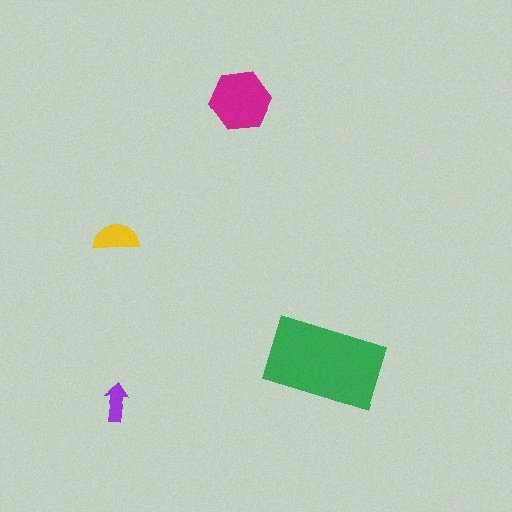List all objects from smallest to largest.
The purple arrow, the yellow semicircle, the magenta hexagon, the green rectangle.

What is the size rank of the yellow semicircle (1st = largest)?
3rd.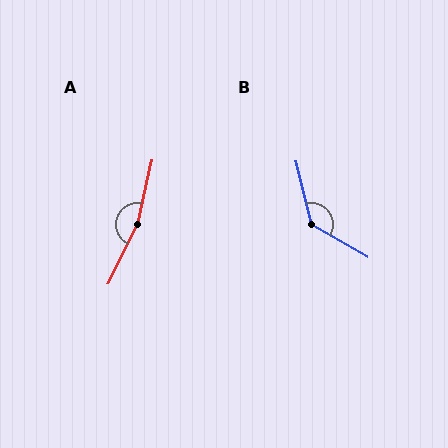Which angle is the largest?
A, at approximately 167 degrees.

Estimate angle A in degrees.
Approximately 167 degrees.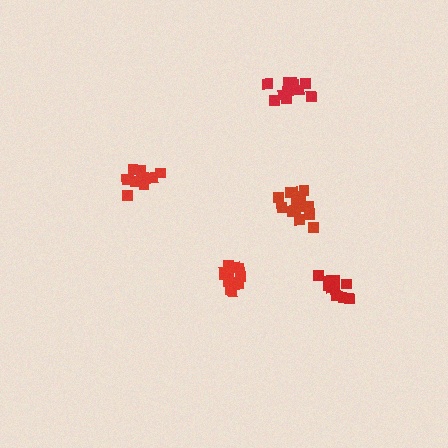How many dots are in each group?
Group 1: 12 dots, Group 2: 12 dots, Group 3: 12 dots, Group 4: 15 dots, Group 5: 11 dots (62 total).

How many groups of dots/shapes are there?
There are 5 groups.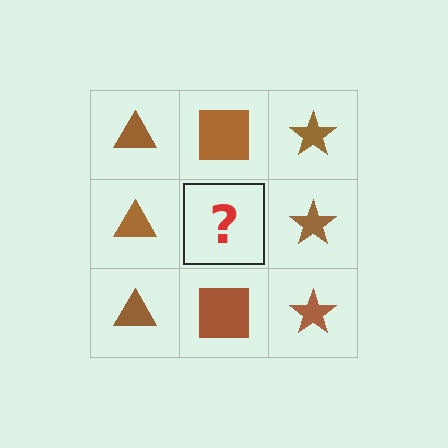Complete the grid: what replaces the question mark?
The question mark should be replaced with a brown square.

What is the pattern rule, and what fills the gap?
The rule is that each column has a consistent shape. The gap should be filled with a brown square.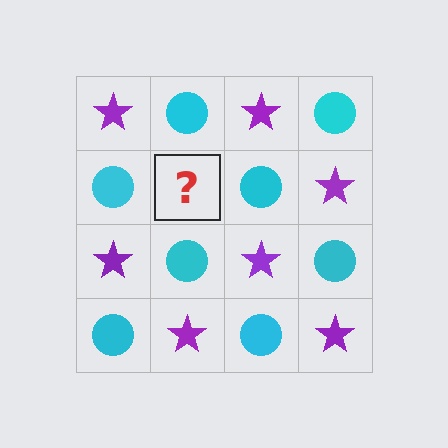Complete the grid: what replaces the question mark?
The question mark should be replaced with a purple star.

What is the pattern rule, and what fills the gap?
The rule is that it alternates purple star and cyan circle in a checkerboard pattern. The gap should be filled with a purple star.